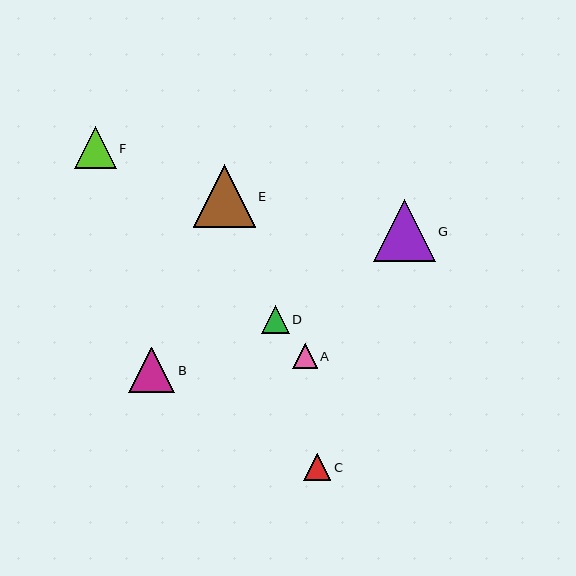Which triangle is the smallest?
Triangle A is the smallest with a size of approximately 25 pixels.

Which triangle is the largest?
Triangle E is the largest with a size of approximately 62 pixels.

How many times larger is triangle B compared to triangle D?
Triangle B is approximately 1.7 times the size of triangle D.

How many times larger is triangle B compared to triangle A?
Triangle B is approximately 1.9 times the size of triangle A.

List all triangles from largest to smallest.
From largest to smallest: E, G, B, F, D, C, A.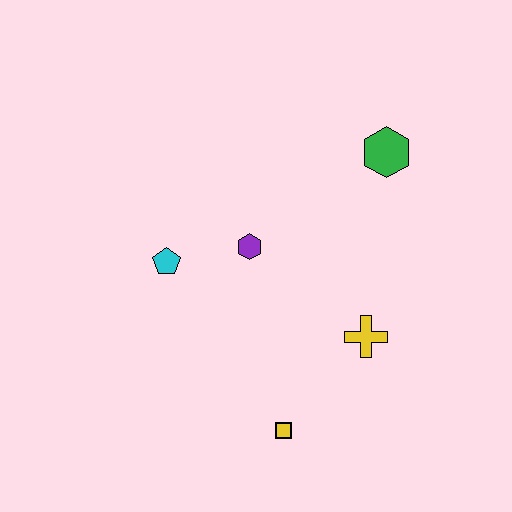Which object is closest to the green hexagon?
The purple hexagon is closest to the green hexagon.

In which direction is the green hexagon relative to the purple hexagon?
The green hexagon is to the right of the purple hexagon.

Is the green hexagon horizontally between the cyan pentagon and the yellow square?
No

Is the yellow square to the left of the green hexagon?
Yes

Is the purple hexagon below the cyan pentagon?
No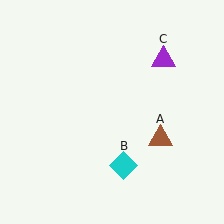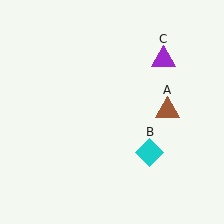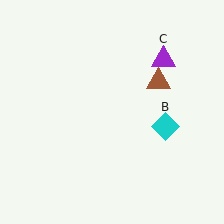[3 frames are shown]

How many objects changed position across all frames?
2 objects changed position: brown triangle (object A), cyan diamond (object B).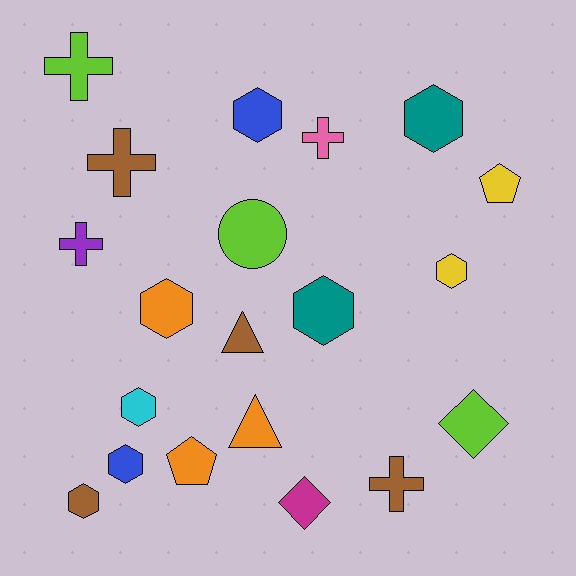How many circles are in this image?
There is 1 circle.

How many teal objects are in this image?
There are 2 teal objects.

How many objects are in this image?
There are 20 objects.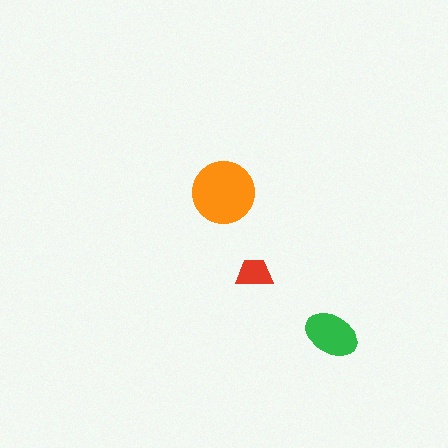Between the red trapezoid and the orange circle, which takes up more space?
The orange circle.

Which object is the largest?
The orange circle.